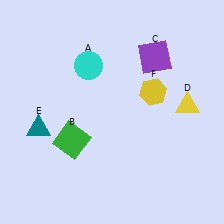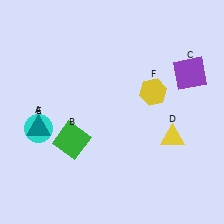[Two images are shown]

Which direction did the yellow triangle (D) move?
The yellow triangle (D) moved down.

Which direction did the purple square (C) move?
The purple square (C) moved right.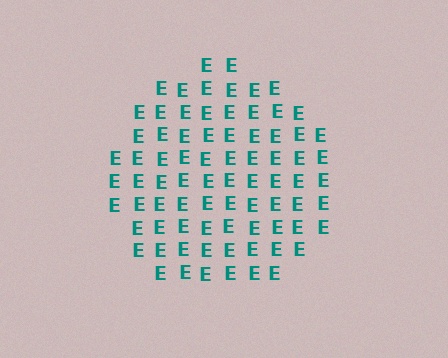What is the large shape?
The large shape is a circle.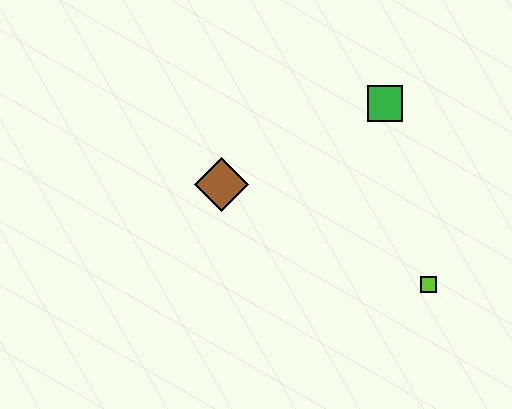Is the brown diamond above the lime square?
Yes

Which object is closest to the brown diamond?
The green square is closest to the brown diamond.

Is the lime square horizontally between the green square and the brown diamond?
No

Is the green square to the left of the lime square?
Yes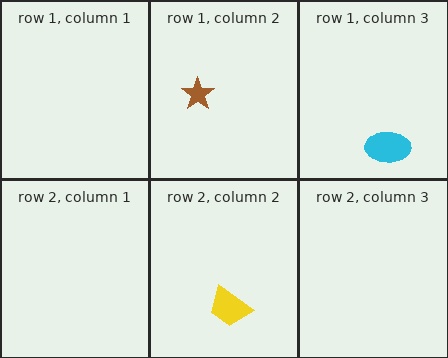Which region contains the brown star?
The row 1, column 2 region.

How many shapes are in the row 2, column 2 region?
1.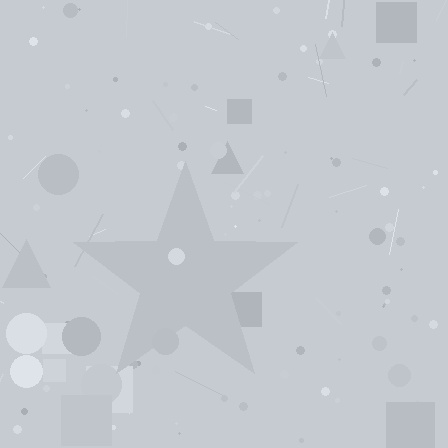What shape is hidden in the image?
A star is hidden in the image.